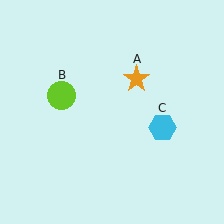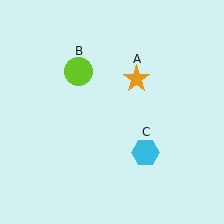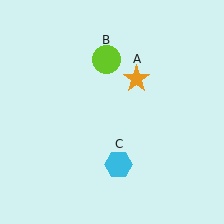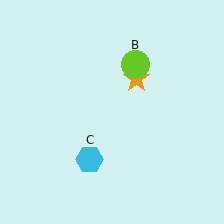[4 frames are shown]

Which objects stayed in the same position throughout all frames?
Orange star (object A) remained stationary.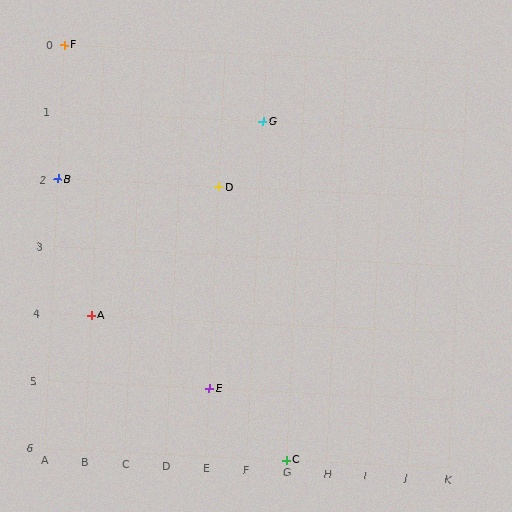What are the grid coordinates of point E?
Point E is at grid coordinates (E, 5).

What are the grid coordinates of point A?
Point A is at grid coordinates (B, 4).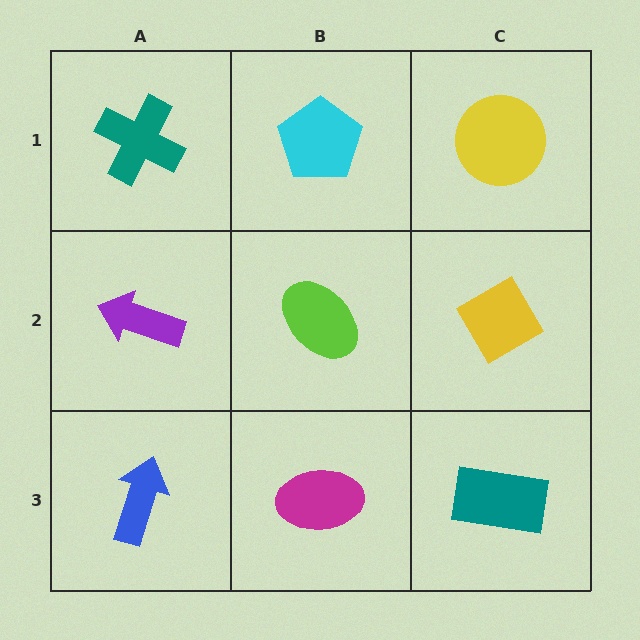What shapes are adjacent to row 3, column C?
A yellow diamond (row 2, column C), a magenta ellipse (row 3, column B).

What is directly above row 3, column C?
A yellow diamond.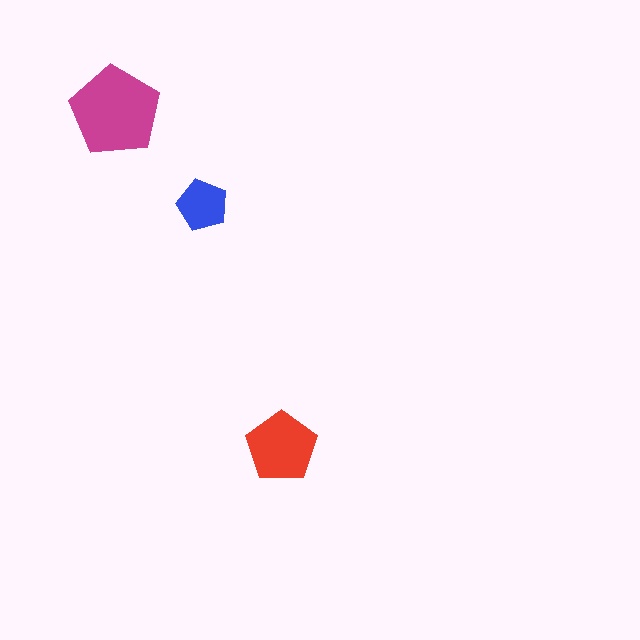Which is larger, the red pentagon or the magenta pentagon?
The magenta one.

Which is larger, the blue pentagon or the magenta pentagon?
The magenta one.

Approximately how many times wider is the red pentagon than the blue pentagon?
About 1.5 times wider.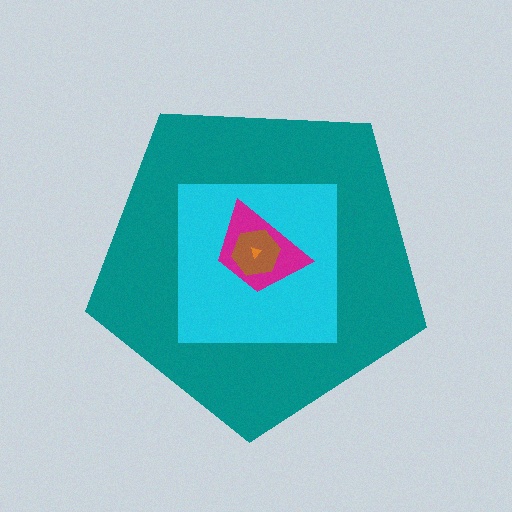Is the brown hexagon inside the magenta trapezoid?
Yes.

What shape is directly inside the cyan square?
The magenta trapezoid.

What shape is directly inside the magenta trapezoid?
The brown hexagon.